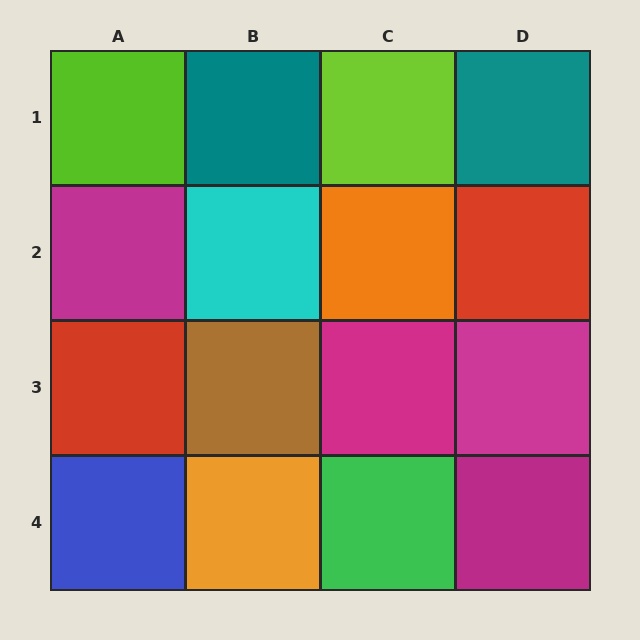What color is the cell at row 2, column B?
Cyan.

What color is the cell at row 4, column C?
Green.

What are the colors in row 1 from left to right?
Lime, teal, lime, teal.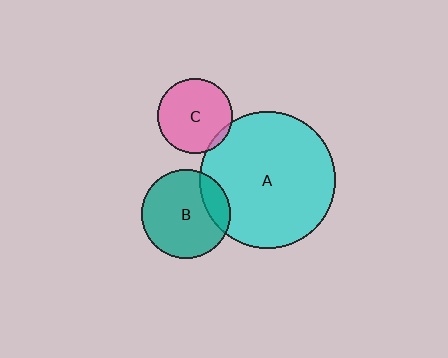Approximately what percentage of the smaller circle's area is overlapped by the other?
Approximately 5%.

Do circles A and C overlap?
Yes.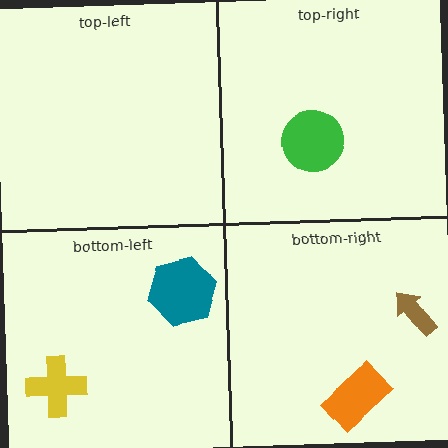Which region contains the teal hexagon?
The bottom-left region.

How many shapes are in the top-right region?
1.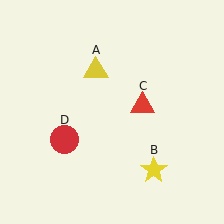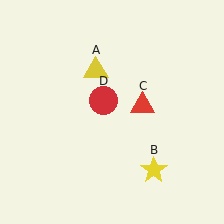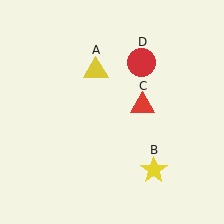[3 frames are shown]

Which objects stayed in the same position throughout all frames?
Yellow triangle (object A) and yellow star (object B) and red triangle (object C) remained stationary.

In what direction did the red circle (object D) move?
The red circle (object D) moved up and to the right.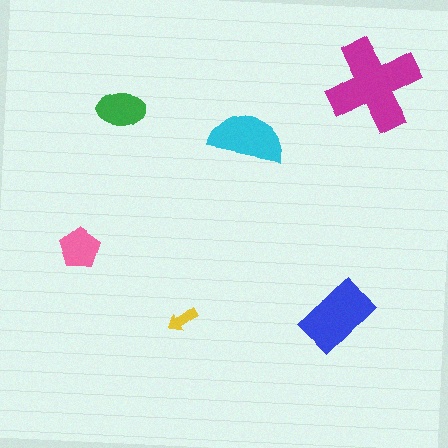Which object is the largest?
The magenta cross.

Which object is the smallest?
The yellow arrow.